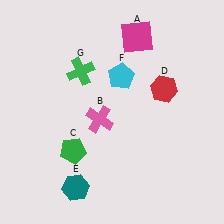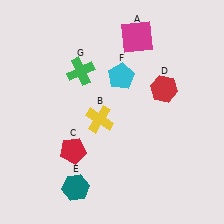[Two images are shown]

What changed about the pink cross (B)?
In Image 1, B is pink. In Image 2, it changed to yellow.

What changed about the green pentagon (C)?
In Image 1, C is green. In Image 2, it changed to red.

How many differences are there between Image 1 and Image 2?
There are 2 differences between the two images.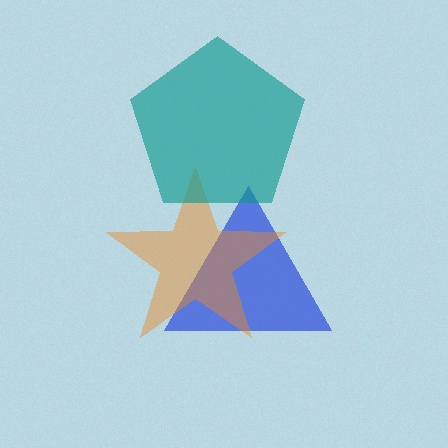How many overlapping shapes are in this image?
There are 3 overlapping shapes in the image.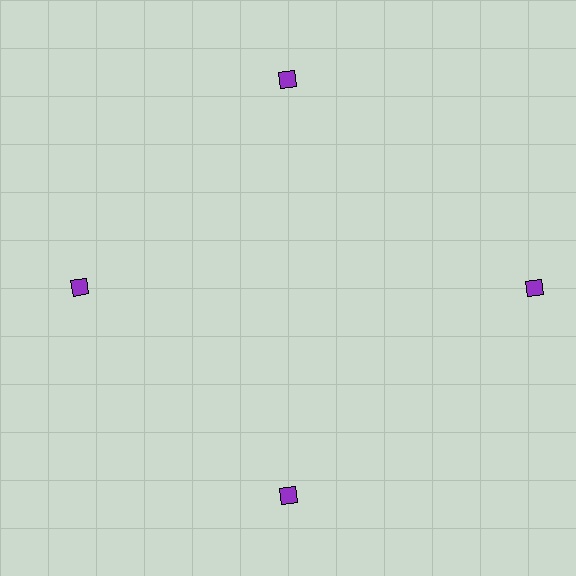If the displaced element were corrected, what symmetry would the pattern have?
It would have 4-fold rotational symmetry — the pattern would map onto itself every 90 degrees.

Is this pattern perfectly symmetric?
No. The 4 purple diamonds are arranged in a ring, but one element near the 3 o'clock position is pushed outward from the center, breaking the 4-fold rotational symmetry.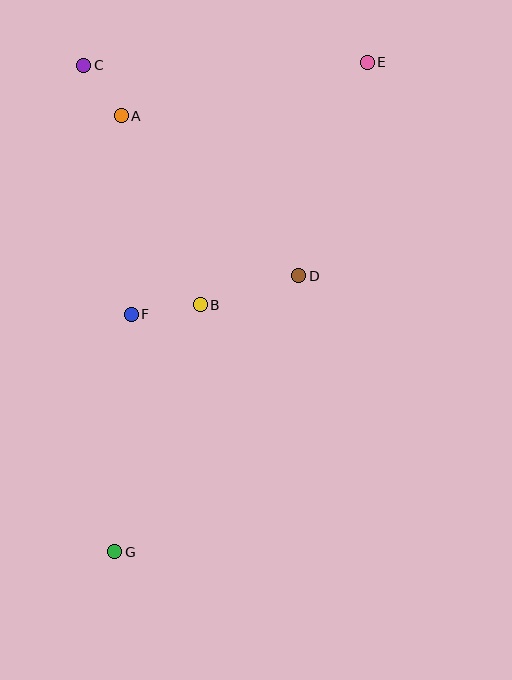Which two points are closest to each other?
Points A and C are closest to each other.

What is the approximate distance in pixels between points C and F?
The distance between C and F is approximately 253 pixels.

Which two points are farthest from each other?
Points E and G are farthest from each other.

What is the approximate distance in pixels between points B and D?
The distance between B and D is approximately 103 pixels.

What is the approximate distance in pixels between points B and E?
The distance between B and E is approximately 294 pixels.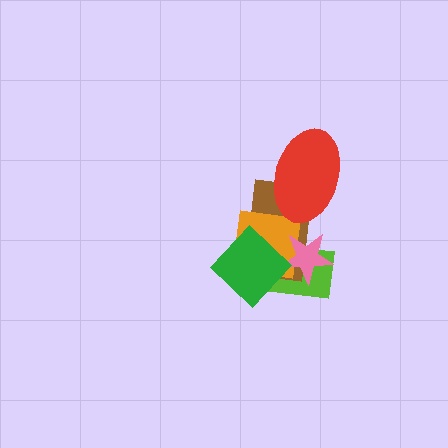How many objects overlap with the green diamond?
3 objects overlap with the green diamond.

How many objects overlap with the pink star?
3 objects overlap with the pink star.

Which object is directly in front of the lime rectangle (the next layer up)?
The brown rectangle is directly in front of the lime rectangle.